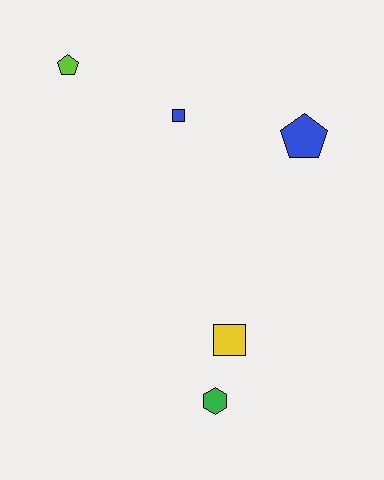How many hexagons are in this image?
There is 1 hexagon.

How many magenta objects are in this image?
There are no magenta objects.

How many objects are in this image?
There are 5 objects.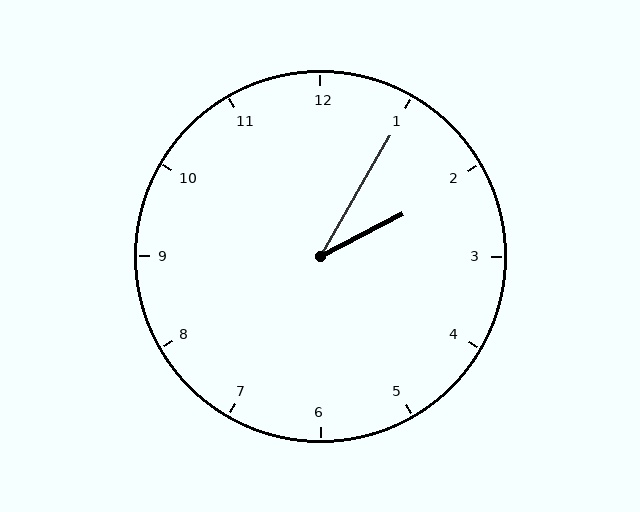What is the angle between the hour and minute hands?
Approximately 32 degrees.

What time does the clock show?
2:05.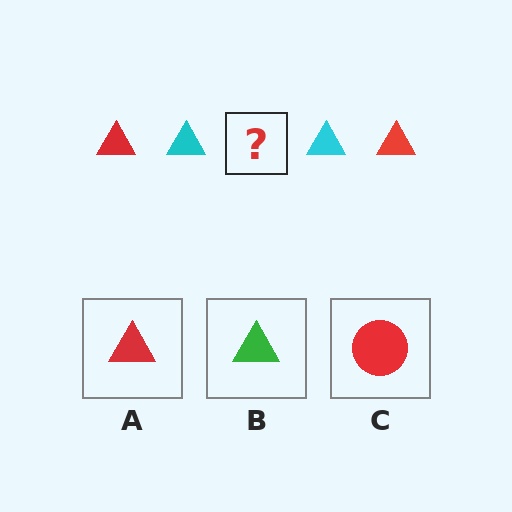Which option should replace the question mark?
Option A.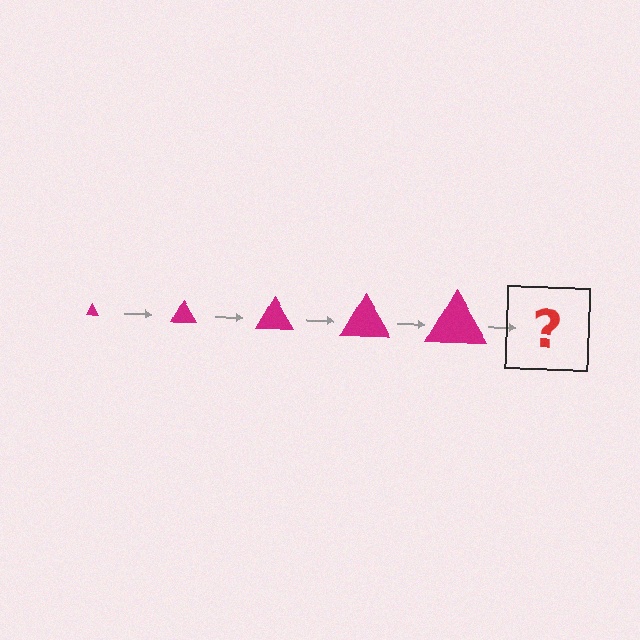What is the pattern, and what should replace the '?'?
The pattern is that the triangle gets progressively larger each step. The '?' should be a magenta triangle, larger than the previous one.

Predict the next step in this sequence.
The next step is a magenta triangle, larger than the previous one.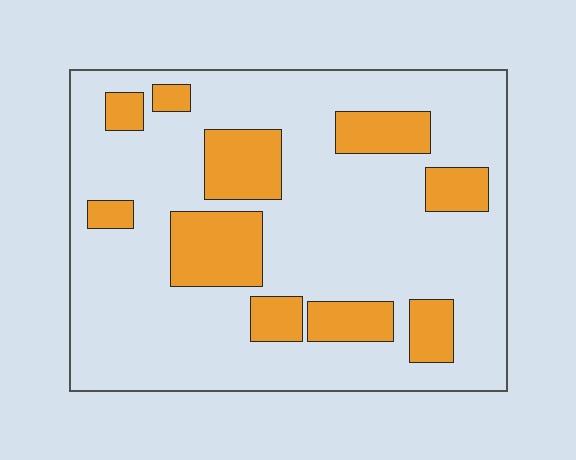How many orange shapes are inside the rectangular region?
10.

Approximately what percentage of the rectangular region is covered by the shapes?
Approximately 25%.